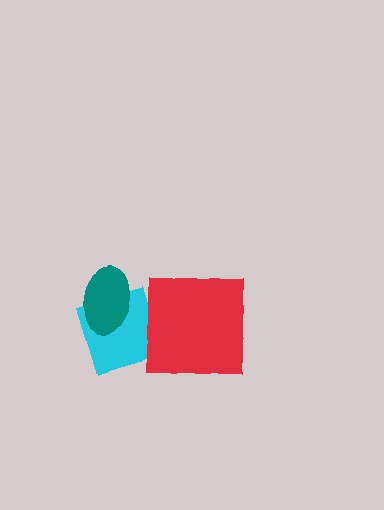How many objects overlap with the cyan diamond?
2 objects overlap with the cyan diamond.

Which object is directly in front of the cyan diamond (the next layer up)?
The teal ellipse is directly in front of the cyan diamond.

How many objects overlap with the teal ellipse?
1 object overlaps with the teal ellipse.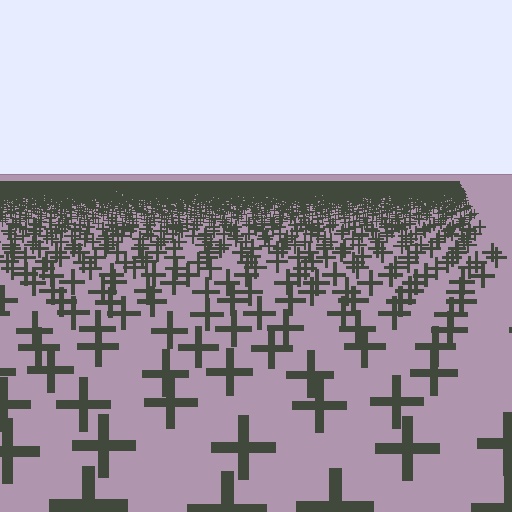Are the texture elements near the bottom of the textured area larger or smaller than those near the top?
Larger. Near the bottom, elements are closer to the viewer and appear at a bigger on-screen size.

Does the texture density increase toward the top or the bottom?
Density increases toward the top.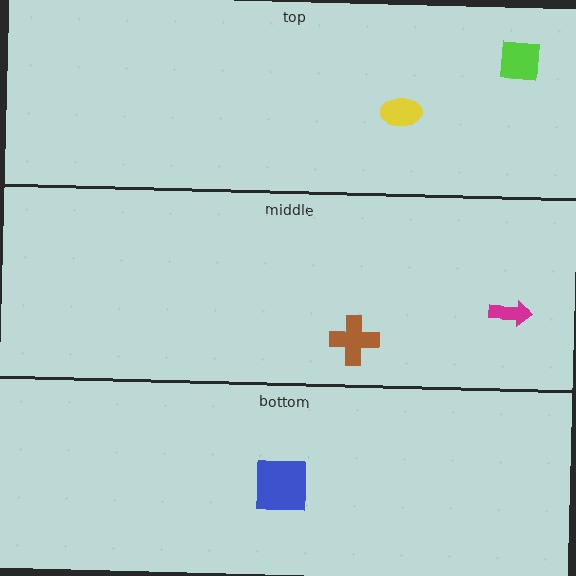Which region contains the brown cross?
The middle region.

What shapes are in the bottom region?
The blue square.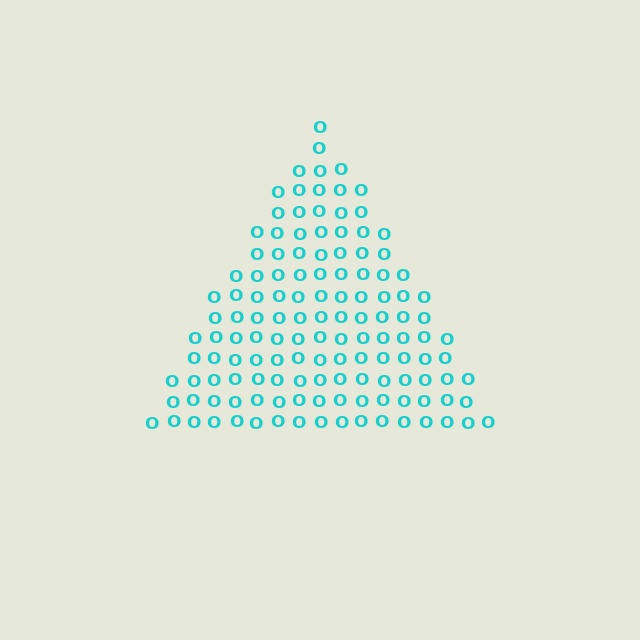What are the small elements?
The small elements are letter O's.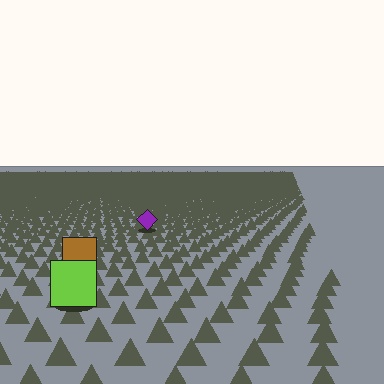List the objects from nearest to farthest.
From nearest to farthest: the lime square, the brown square, the purple diamond.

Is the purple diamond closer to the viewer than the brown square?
No. The brown square is closer — you can tell from the texture gradient: the ground texture is coarser near it.